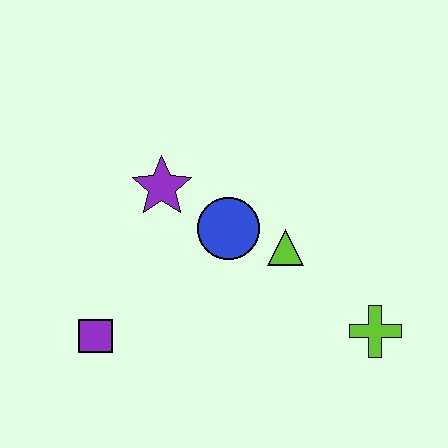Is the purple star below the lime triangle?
No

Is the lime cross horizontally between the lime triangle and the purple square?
No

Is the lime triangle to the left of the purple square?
No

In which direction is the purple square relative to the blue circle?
The purple square is to the left of the blue circle.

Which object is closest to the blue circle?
The lime triangle is closest to the blue circle.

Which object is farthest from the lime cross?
The purple square is farthest from the lime cross.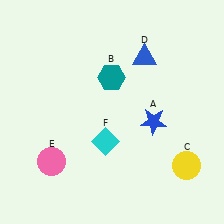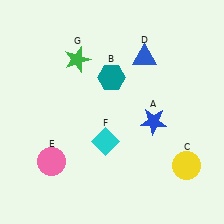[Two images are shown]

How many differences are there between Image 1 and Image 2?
There is 1 difference between the two images.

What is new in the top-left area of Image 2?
A green star (G) was added in the top-left area of Image 2.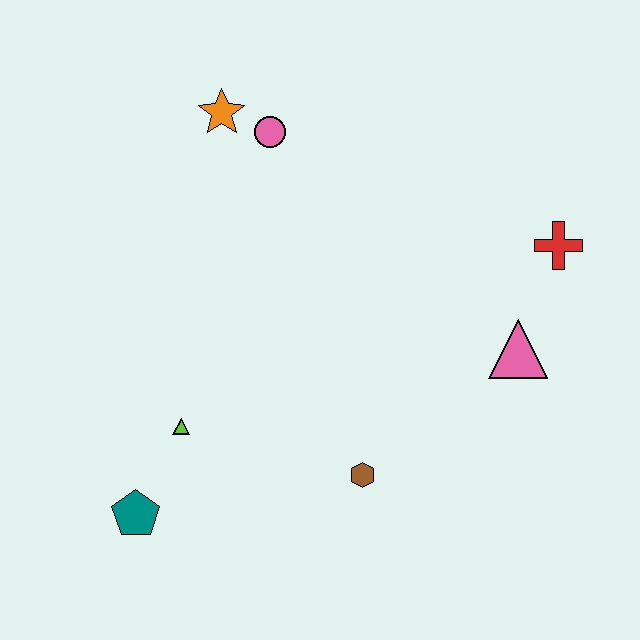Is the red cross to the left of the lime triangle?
No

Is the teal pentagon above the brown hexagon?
No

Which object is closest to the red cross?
The pink triangle is closest to the red cross.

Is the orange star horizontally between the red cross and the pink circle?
No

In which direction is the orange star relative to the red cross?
The orange star is to the left of the red cross.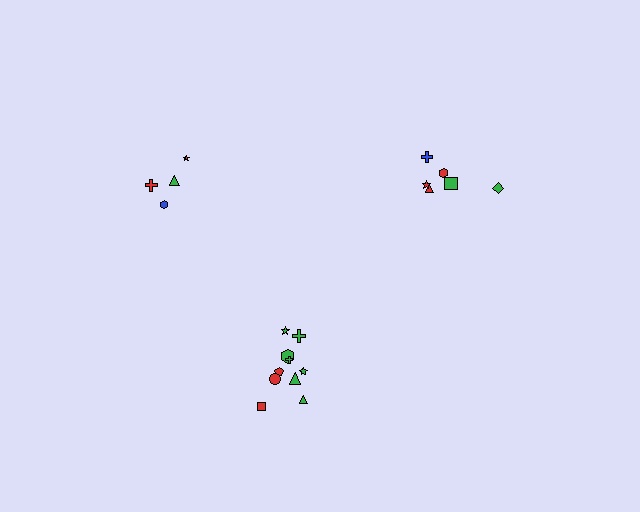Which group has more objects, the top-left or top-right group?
The top-right group.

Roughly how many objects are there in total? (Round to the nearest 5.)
Roughly 20 objects in total.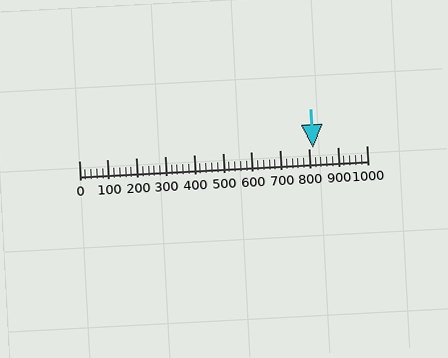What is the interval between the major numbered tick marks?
The major tick marks are spaced 100 units apart.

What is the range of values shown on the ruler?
The ruler shows values from 0 to 1000.